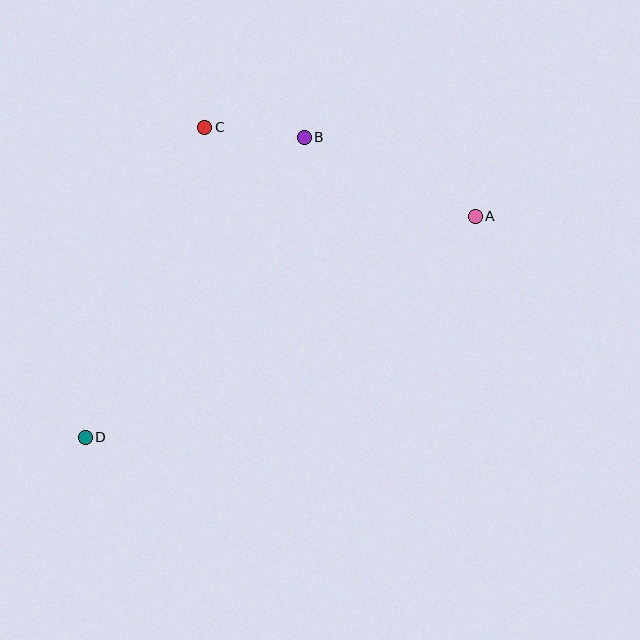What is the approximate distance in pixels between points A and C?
The distance between A and C is approximately 285 pixels.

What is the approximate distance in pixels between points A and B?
The distance between A and B is approximately 189 pixels.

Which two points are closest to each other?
Points B and C are closest to each other.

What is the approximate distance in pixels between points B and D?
The distance between B and D is approximately 372 pixels.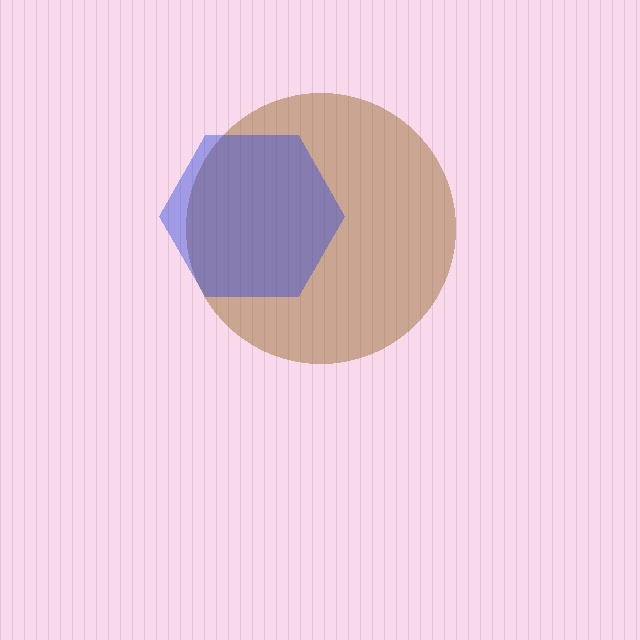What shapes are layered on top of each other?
The layered shapes are: a brown circle, a blue hexagon.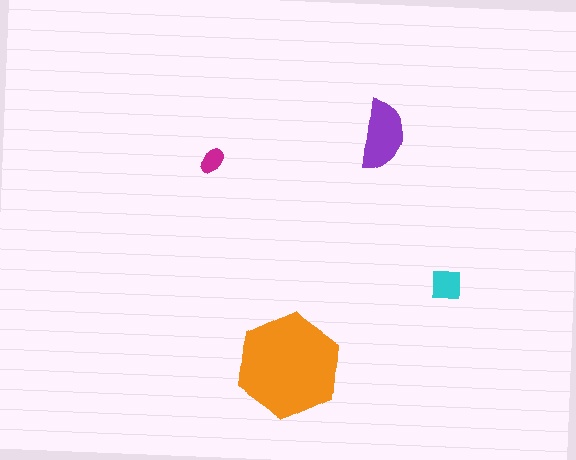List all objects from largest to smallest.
The orange hexagon, the purple semicircle, the cyan square, the magenta ellipse.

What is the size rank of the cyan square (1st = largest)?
3rd.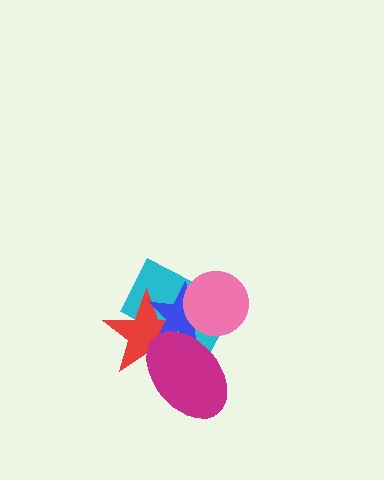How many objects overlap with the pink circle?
2 objects overlap with the pink circle.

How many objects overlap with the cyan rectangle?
4 objects overlap with the cyan rectangle.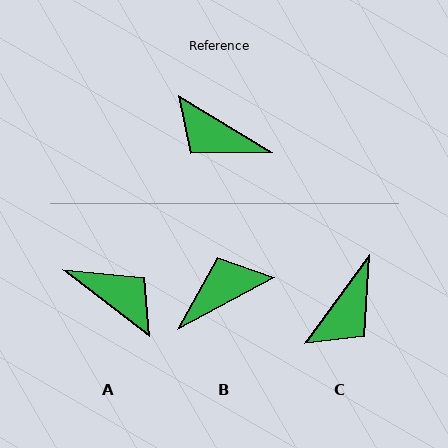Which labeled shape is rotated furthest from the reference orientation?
A, about 174 degrees away.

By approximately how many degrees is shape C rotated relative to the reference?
Approximately 85 degrees counter-clockwise.